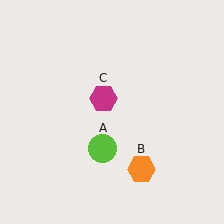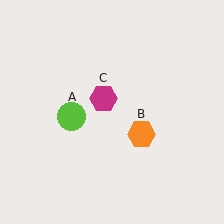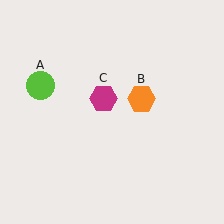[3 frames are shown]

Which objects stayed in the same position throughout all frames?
Magenta hexagon (object C) remained stationary.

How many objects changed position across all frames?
2 objects changed position: lime circle (object A), orange hexagon (object B).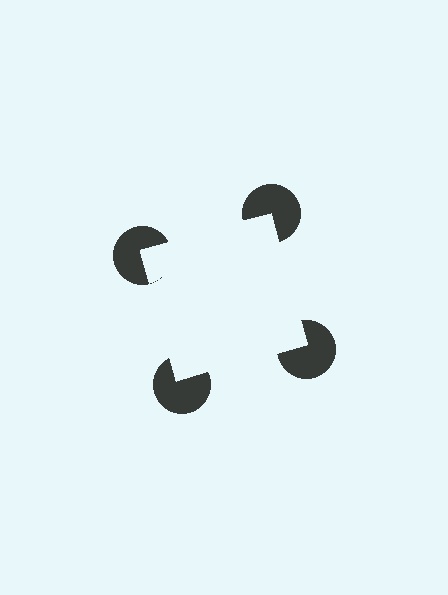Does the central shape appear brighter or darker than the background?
It typically appears slightly brighter than the background, even though no actual brightness change is drawn.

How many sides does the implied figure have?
4 sides.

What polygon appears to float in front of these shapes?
An illusory square — its edges are inferred from the aligned wedge cuts in the pac-man discs, not physically drawn.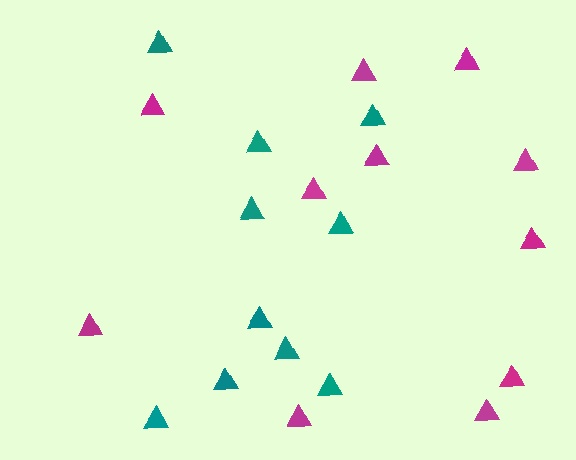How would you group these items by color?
There are 2 groups: one group of magenta triangles (11) and one group of teal triangles (10).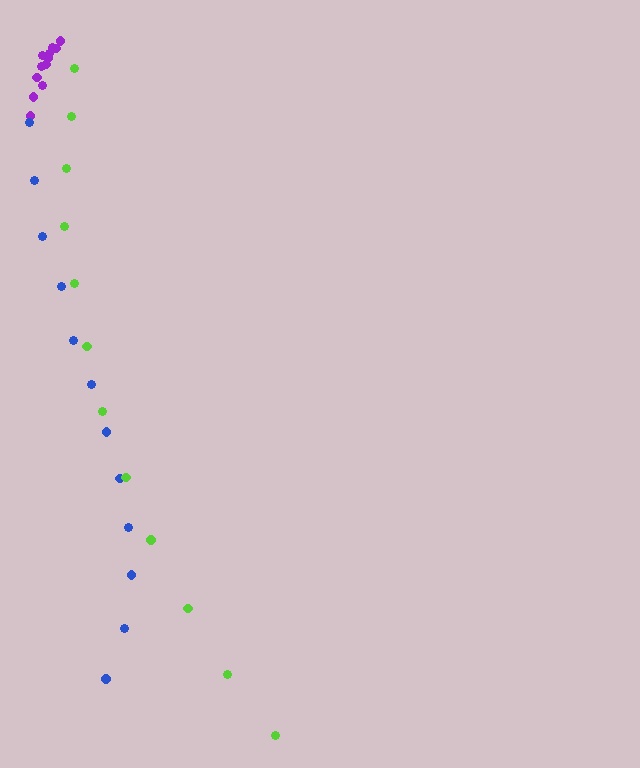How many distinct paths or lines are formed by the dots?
There are 3 distinct paths.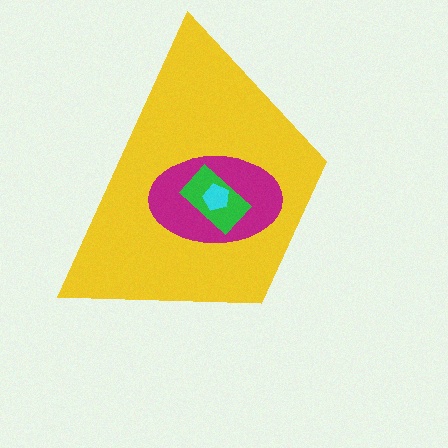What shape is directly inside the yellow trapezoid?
The magenta ellipse.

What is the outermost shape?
The yellow trapezoid.